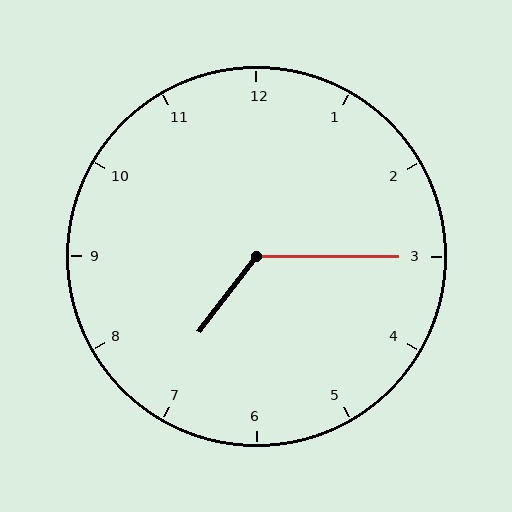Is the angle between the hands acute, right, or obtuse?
It is obtuse.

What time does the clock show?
7:15.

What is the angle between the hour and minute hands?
Approximately 128 degrees.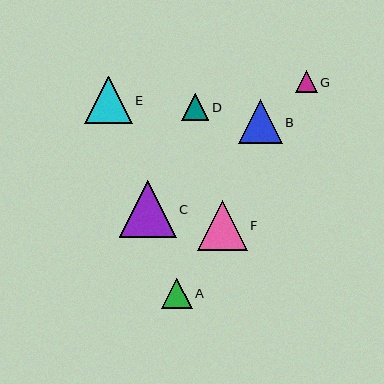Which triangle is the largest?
Triangle C is the largest with a size of approximately 57 pixels.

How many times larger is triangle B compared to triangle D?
Triangle B is approximately 1.6 times the size of triangle D.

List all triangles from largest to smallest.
From largest to smallest: C, F, E, B, A, D, G.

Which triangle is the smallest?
Triangle G is the smallest with a size of approximately 21 pixels.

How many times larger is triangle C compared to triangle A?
Triangle C is approximately 1.9 times the size of triangle A.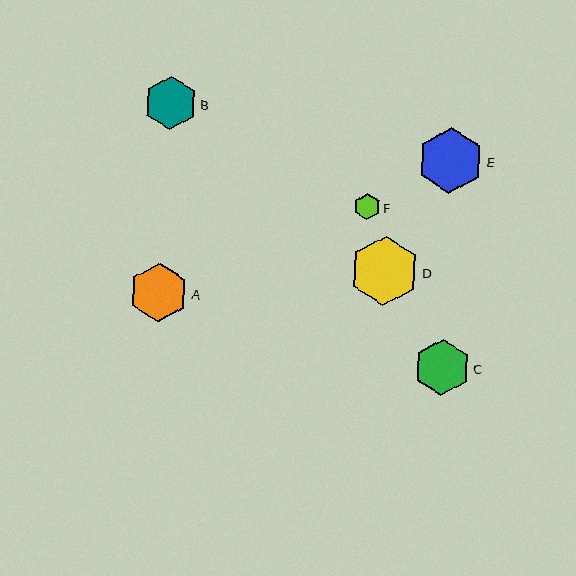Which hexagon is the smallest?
Hexagon F is the smallest with a size of approximately 26 pixels.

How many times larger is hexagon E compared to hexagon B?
Hexagon E is approximately 1.2 times the size of hexagon B.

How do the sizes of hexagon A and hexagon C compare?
Hexagon A and hexagon C are approximately the same size.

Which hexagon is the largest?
Hexagon D is the largest with a size of approximately 69 pixels.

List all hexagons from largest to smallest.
From largest to smallest: D, E, A, C, B, F.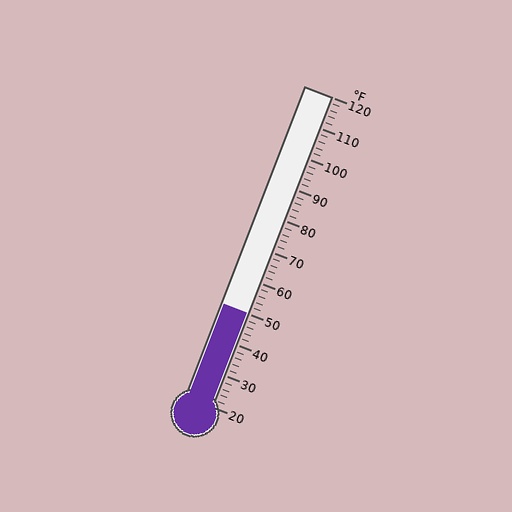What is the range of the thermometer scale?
The thermometer scale ranges from 20°F to 120°F.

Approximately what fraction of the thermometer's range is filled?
The thermometer is filled to approximately 30% of its range.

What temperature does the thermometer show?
The thermometer shows approximately 50°F.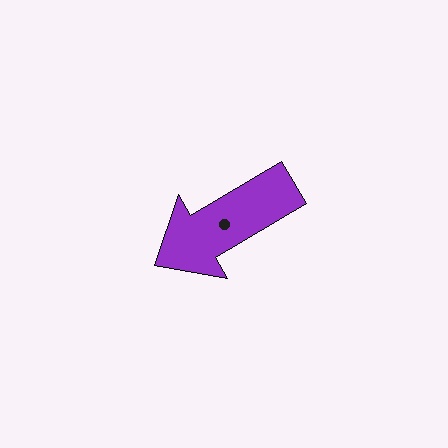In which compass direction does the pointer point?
Southwest.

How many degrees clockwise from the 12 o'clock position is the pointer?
Approximately 239 degrees.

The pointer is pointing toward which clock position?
Roughly 8 o'clock.